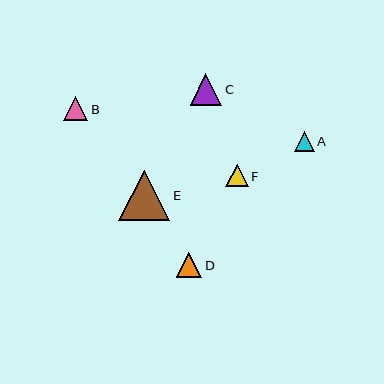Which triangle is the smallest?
Triangle A is the smallest with a size of approximately 20 pixels.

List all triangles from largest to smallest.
From largest to smallest: E, C, D, B, F, A.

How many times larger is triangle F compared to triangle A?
Triangle F is approximately 1.1 times the size of triangle A.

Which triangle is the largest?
Triangle E is the largest with a size of approximately 51 pixels.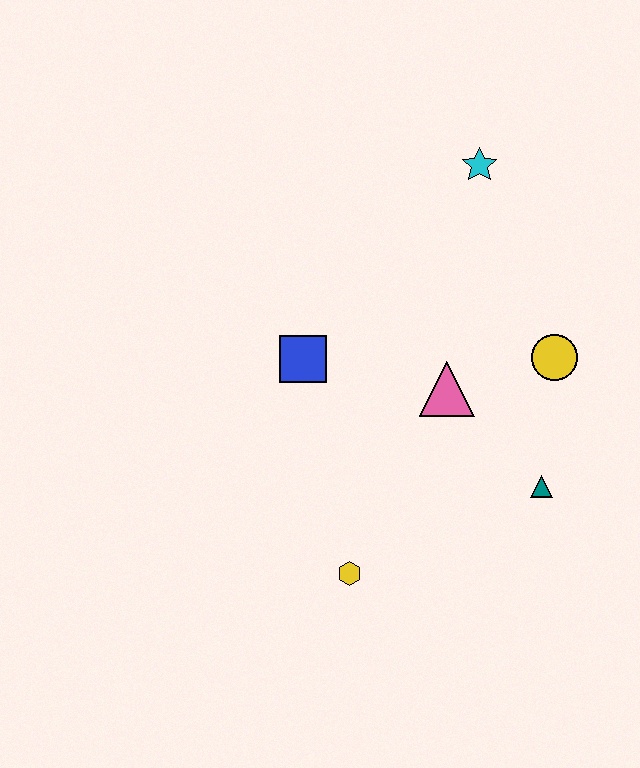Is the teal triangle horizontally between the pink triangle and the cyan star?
No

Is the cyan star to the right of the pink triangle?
Yes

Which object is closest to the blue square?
The pink triangle is closest to the blue square.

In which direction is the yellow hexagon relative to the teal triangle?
The yellow hexagon is to the left of the teal triangle.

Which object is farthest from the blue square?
The teal triangle is farthest from the blue square.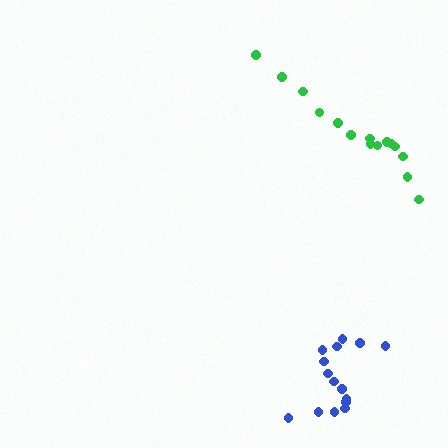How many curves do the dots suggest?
There are 2 distinct paths.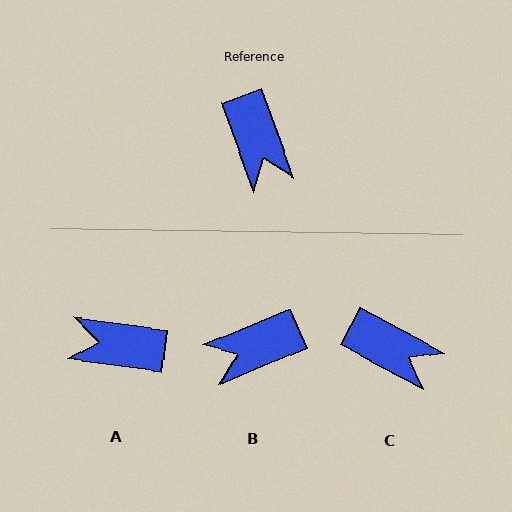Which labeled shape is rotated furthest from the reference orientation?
A, about 118 degrees away.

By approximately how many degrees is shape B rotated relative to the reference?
Approximately 87 degrees clockwise.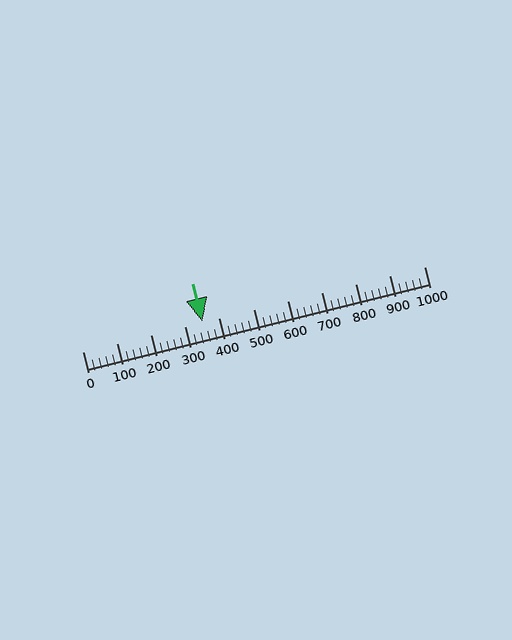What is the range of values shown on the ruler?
The ruler shows values from 0 to 1000.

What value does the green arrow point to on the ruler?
The green arrow points to approximately 352.